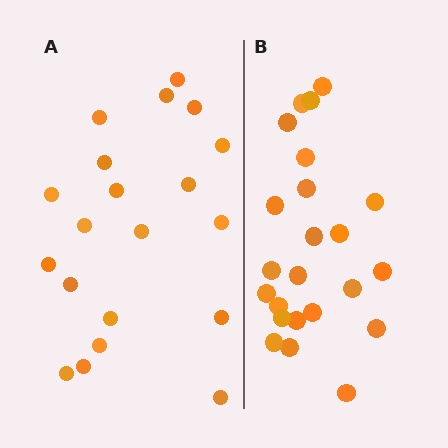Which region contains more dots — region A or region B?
Region B (the right region) has more dots.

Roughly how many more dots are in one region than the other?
Region B has just a few more — roughly 2 or 3 more dots than region A.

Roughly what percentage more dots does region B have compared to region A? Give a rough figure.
About 15% more.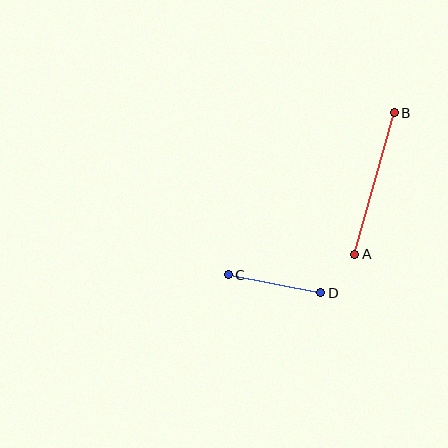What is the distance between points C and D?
The distance is approximately 94 pixels.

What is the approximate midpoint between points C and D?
The midpoint is at approximately (275, 284) pixels.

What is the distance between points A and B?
The distance is approximately 147 pixels.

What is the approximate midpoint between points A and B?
The midpoint is at approximately (374, 183) pixels.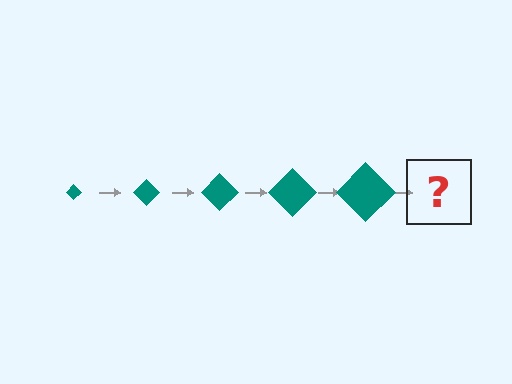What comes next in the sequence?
The next element should be a teal diamond, larger than the previous one.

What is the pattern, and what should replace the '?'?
The pattern is that the diamond gets progressively larger each step. The '?' should be a teal diamond, larger than the previous one.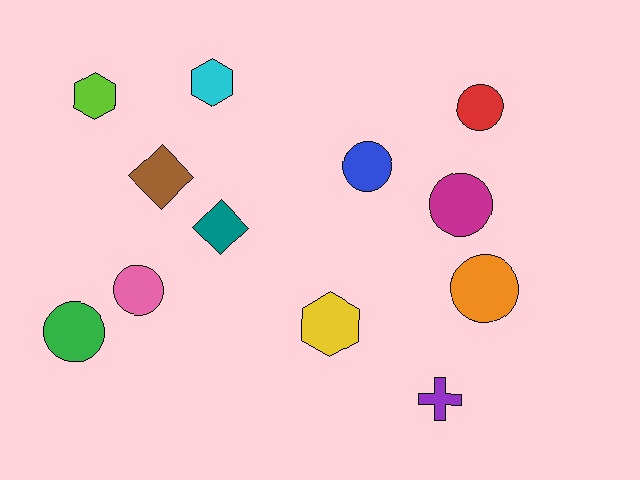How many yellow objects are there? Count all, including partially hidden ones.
There is 1 yellow object.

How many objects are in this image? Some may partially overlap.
There are 12 objects.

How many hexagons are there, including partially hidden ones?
There are 3 hexagons.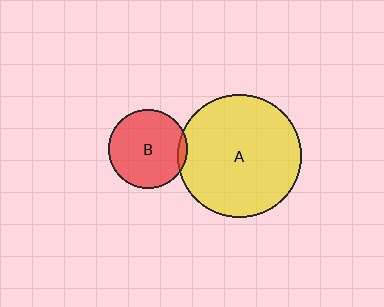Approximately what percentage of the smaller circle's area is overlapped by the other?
Approximately 5%.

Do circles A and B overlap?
Yes.